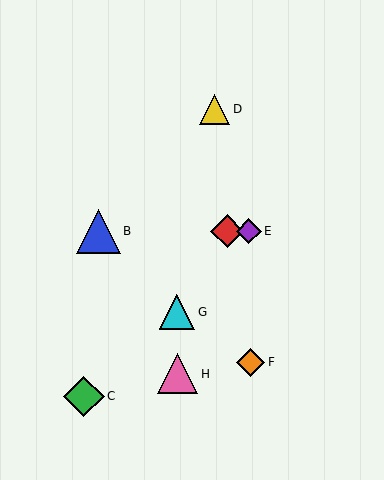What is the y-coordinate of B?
Object B is at y≈231.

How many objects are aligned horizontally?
3 objects (A, B, E) are aligned horizontally.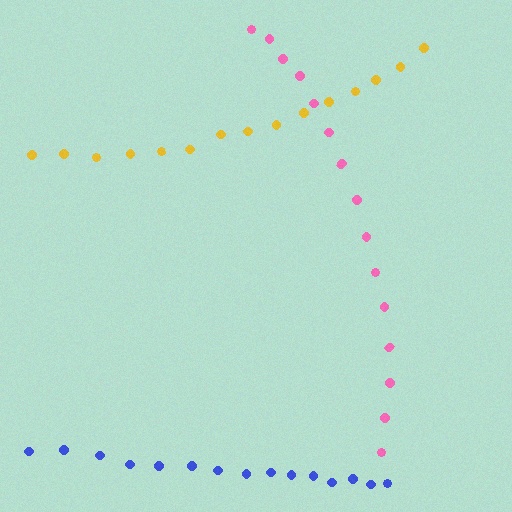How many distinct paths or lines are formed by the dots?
There are 3 distinct paths.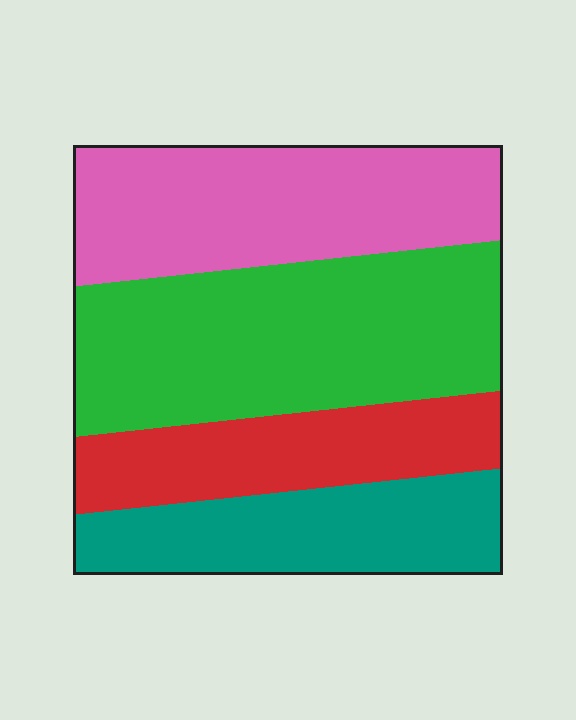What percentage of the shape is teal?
Teal covers about 20% of the shape.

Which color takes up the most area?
Green, at roughly 35%.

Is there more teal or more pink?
Pink.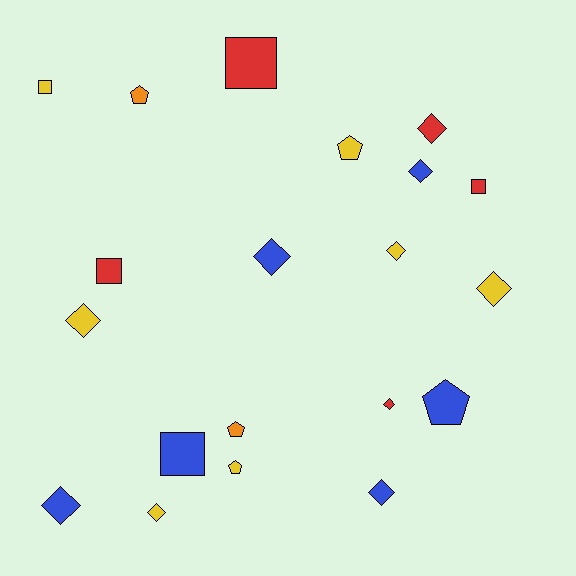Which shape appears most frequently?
Diamond, with 10 objects.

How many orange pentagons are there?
There are 2 orange pentagons.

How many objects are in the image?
There are 20 objects.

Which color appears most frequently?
Yellow, with 7 objects.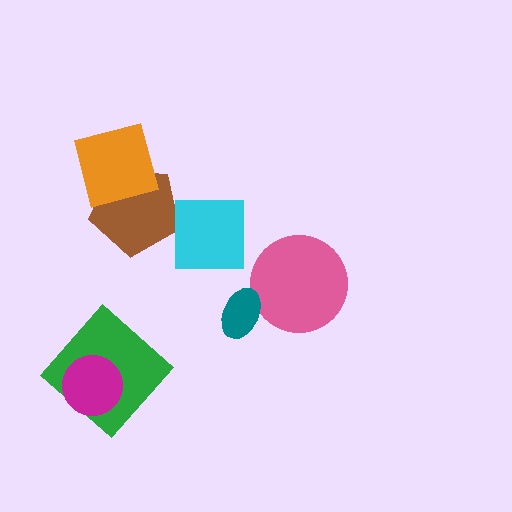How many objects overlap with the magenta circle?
1 object overlaps with the magenta circle.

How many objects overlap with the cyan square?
0 objects overlap with the cyan square.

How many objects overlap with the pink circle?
1 object overlaps with the pink circle.